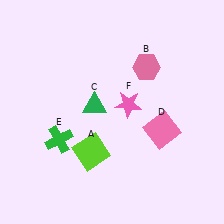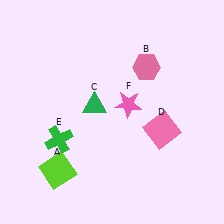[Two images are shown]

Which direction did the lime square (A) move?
The lime square (A) moved left.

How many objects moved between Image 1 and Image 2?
1 object moved between the two images.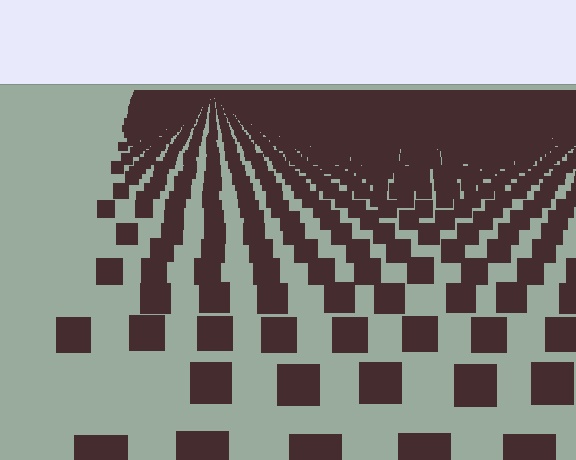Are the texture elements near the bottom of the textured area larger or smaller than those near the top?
Larger. Near the bottom, elements are closer to the viewer and appear at a bigger on-screen size.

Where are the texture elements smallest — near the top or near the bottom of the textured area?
Near the top.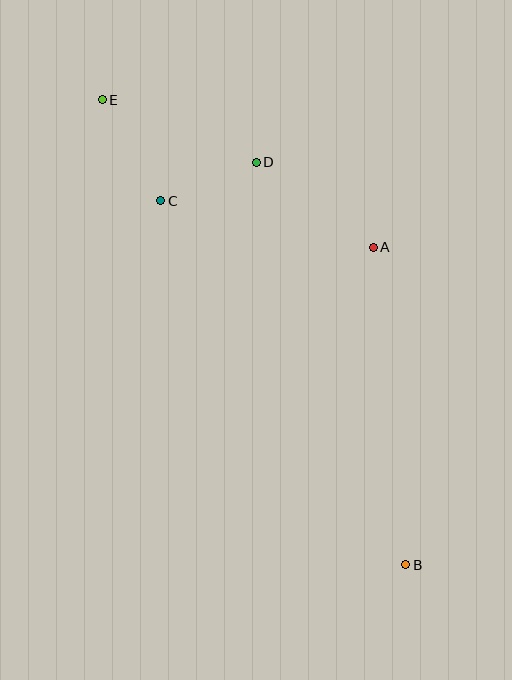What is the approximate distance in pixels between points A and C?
The distance between A and C is approximately 218 pixels.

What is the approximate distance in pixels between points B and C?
The distance between B and C is approximately 439 pixels.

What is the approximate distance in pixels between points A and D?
The distance between A and D is approximately 144 pixels.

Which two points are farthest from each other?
Points B and E are farthest from each other.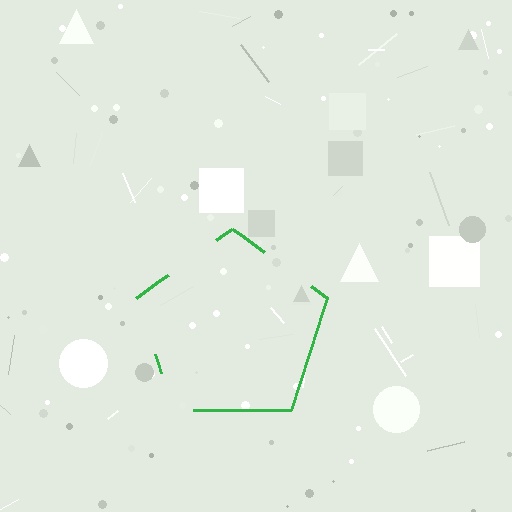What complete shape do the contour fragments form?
The contour fragments form a pentagon.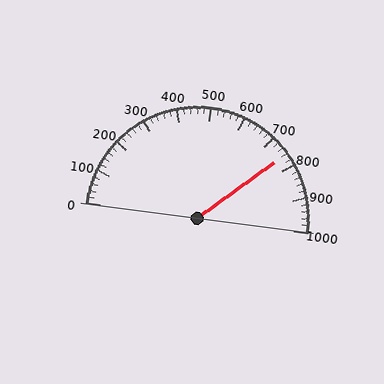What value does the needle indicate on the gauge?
The needle indicates approximately 760.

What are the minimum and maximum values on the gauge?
The gauge ranges from 0 to 1000.